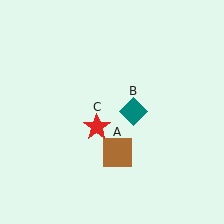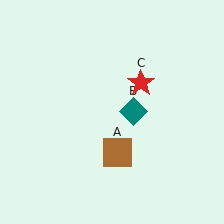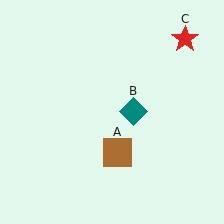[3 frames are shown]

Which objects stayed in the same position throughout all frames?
Brown square (object A) and teal diamond (object B) remained stationary.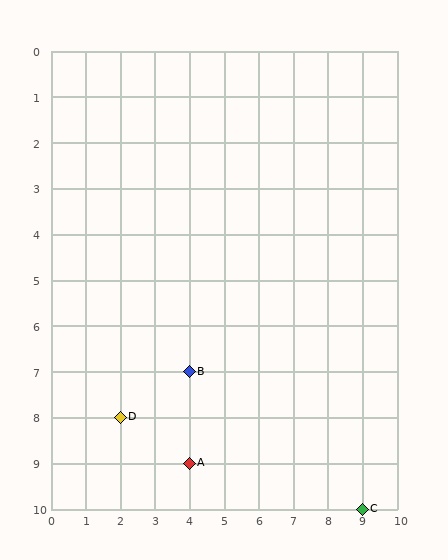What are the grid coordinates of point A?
Point A is at grid coordinates (4, 9).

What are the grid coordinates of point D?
Point D is at grid coordinates (2, 8).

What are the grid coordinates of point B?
Point B is at grid coordinates (4, 7).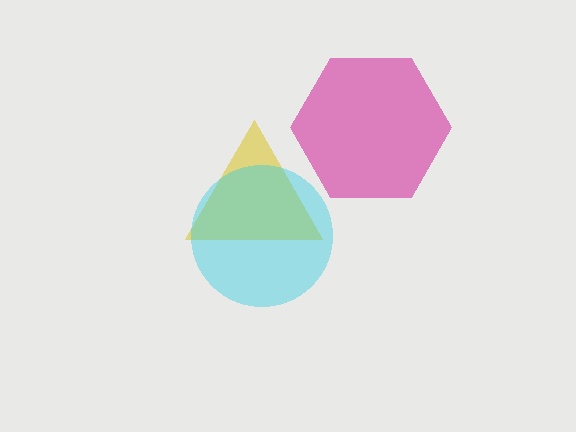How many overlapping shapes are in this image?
There are 3 overlapping shapes in the image.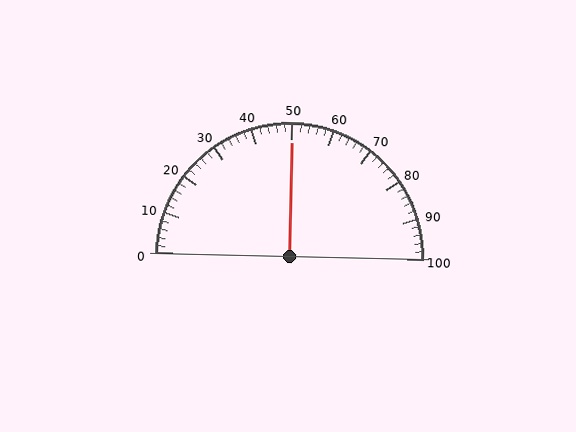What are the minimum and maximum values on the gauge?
The gauge ranges from 0 to 100.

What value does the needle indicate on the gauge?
The needle indicates approximately 50.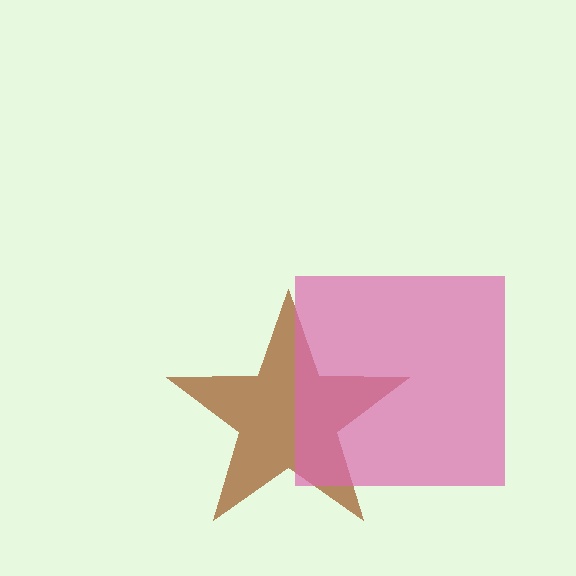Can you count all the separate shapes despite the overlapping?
Yes, there are 2 separate shapes.